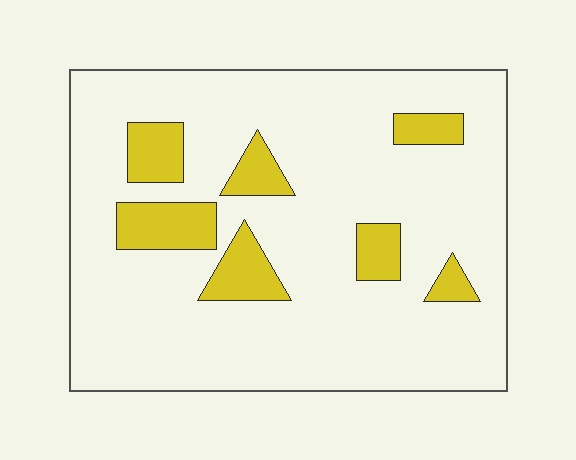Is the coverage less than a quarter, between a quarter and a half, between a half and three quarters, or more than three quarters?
Less than a quarter.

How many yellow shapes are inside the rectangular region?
7.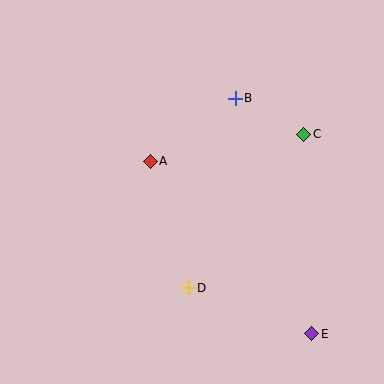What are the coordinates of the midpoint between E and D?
The midpoint between E and D is at (250, 311).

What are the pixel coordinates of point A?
Point A is at (150, 161).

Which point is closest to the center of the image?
Point A at (150, 161) is closest to the center.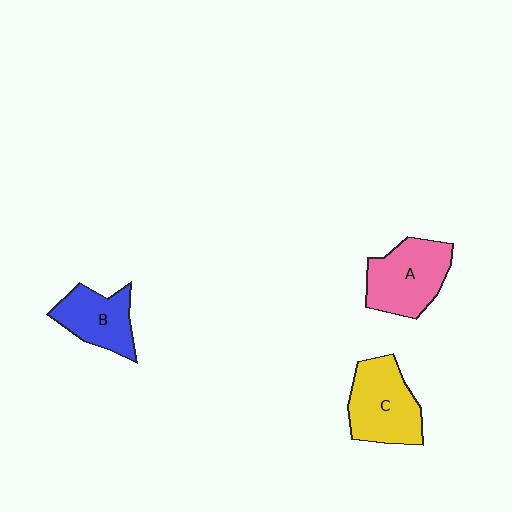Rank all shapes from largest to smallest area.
From largest to smallest: C (yellow), A (pink), B (blue).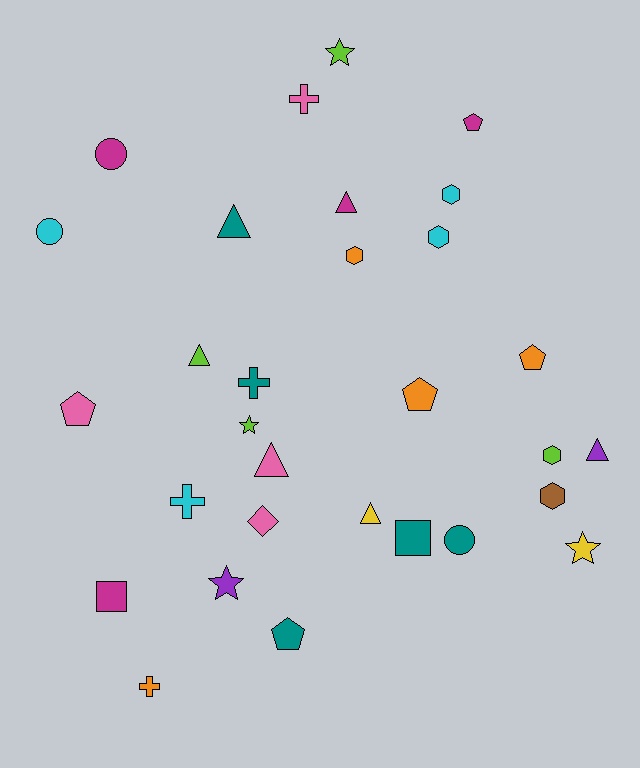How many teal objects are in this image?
There are 5 teal objects.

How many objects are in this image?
There are 30 objects.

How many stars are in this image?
There are 4 stars.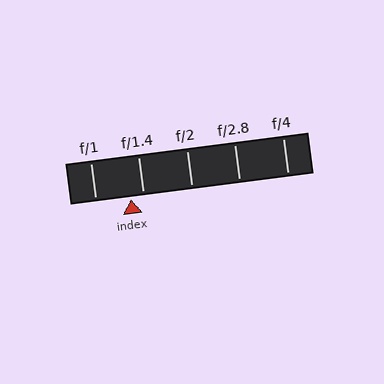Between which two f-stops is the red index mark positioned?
The index mark is between f/1 and f/1.4.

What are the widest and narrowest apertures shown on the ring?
The widest aperture shown is f/1 and the narrowest is f/4.